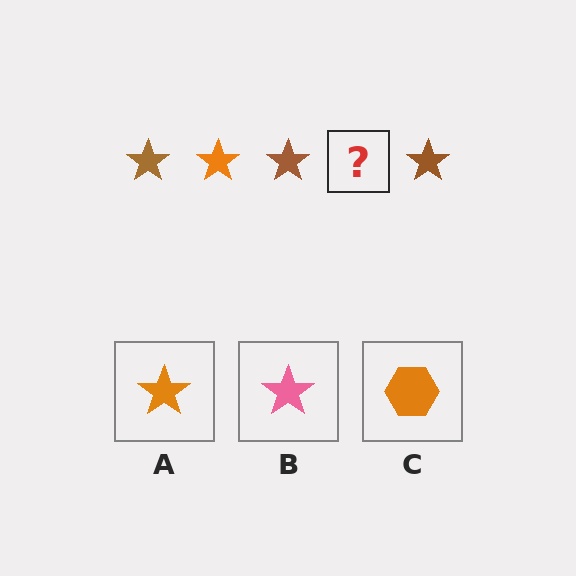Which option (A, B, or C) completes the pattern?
A.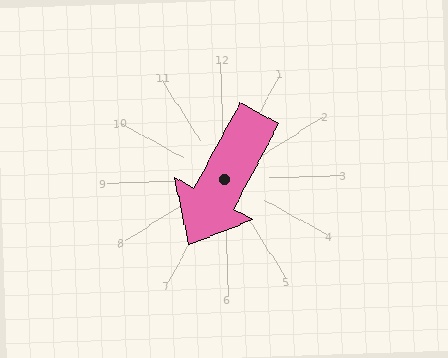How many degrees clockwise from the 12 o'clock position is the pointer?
Approximately 210 degrees.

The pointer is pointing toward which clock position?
Roughly 7 o'clock.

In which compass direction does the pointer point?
Southwest.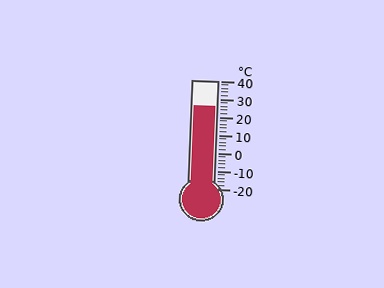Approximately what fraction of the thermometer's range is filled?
The thermometer is filled to approximately 75% of its range.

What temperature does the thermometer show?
The thermometer shows approximately 26°C.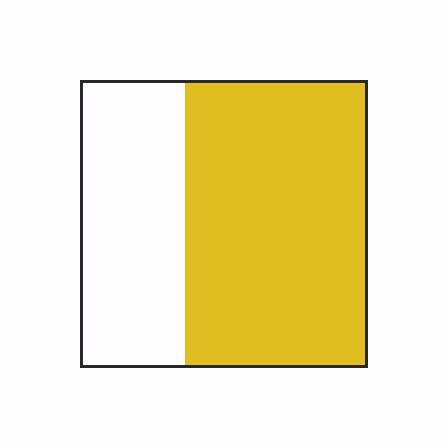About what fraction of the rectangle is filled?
About five eighths (5/8).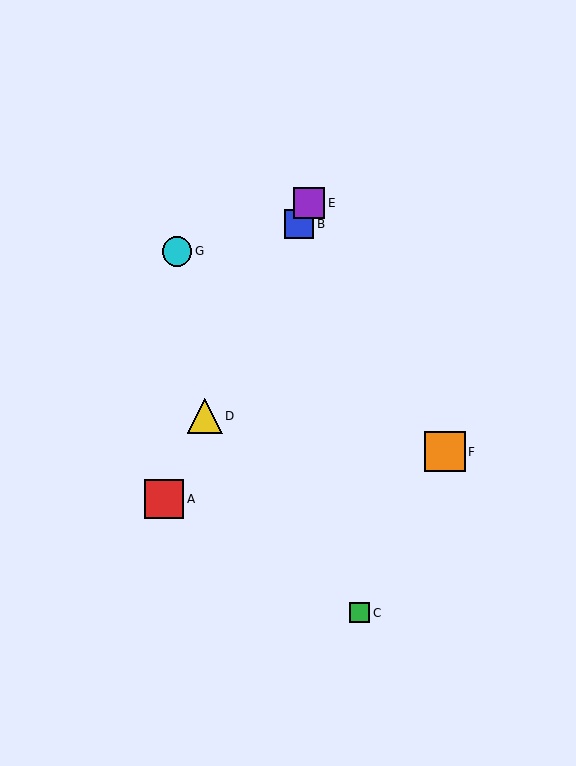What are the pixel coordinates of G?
Object G is at (177, 251).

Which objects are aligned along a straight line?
Objects A, B, D, E are aligned along a straight line.